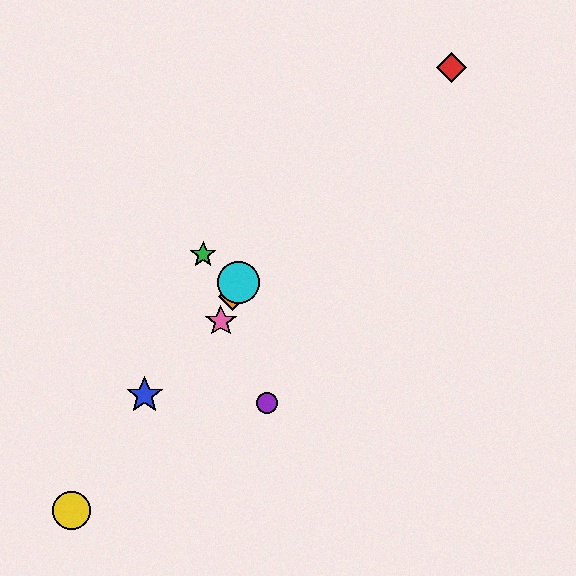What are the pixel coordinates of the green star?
The green star is at (203, 255).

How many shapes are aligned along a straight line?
3 shapes (the orange diamond, the cyan circle, the pink star) are aligned along a straight line.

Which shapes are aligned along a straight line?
The orange diamond, the cyan circle, the pink star are aligned along a straight line.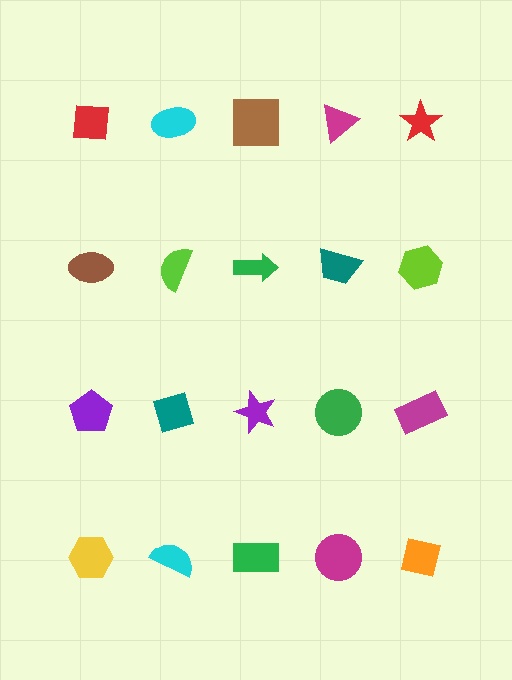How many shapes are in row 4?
5 shapes.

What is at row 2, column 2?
A lime semicircle.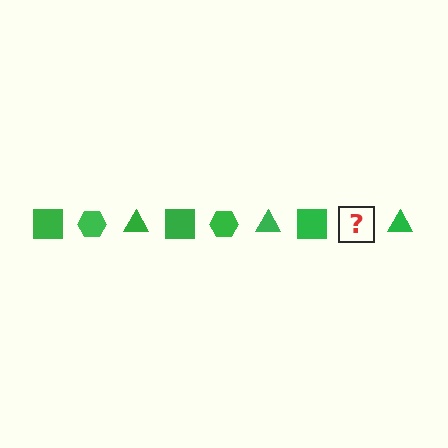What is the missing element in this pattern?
The missing element is a green hexagon.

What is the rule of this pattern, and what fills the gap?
The rule is that the pattern cycles through square, hexagon, triangle shapes in green. The gap should be filled with a green hexagon.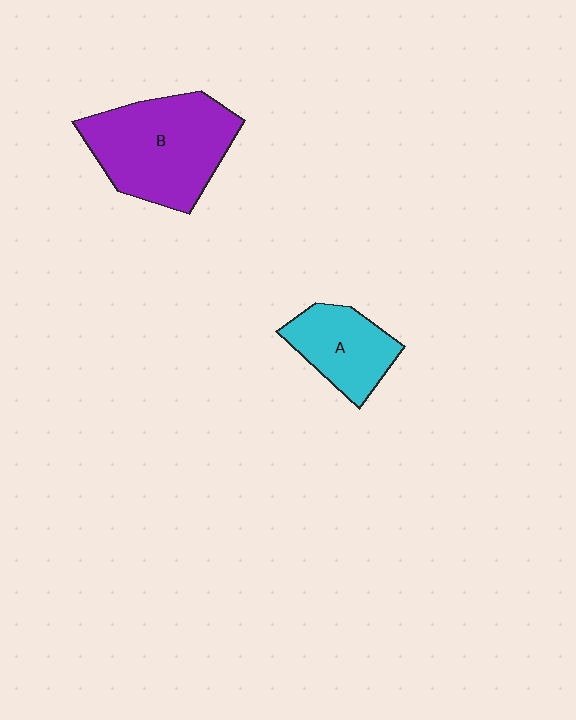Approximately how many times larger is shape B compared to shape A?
Approximately 1.8 times.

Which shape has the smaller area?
Shape A (cyan).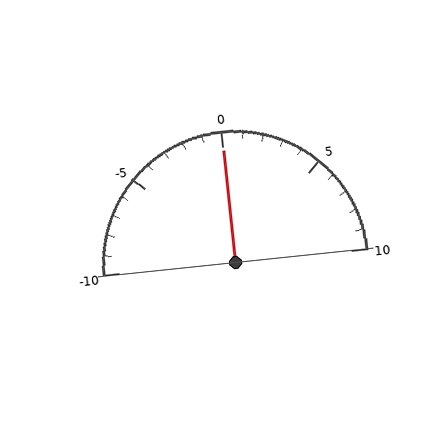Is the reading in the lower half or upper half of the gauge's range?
The reading is in the upper half of the range (-10 to 10).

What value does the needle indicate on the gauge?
The needle indicates approximately 0.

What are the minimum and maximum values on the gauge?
The gauge ranges from -10 to 10.